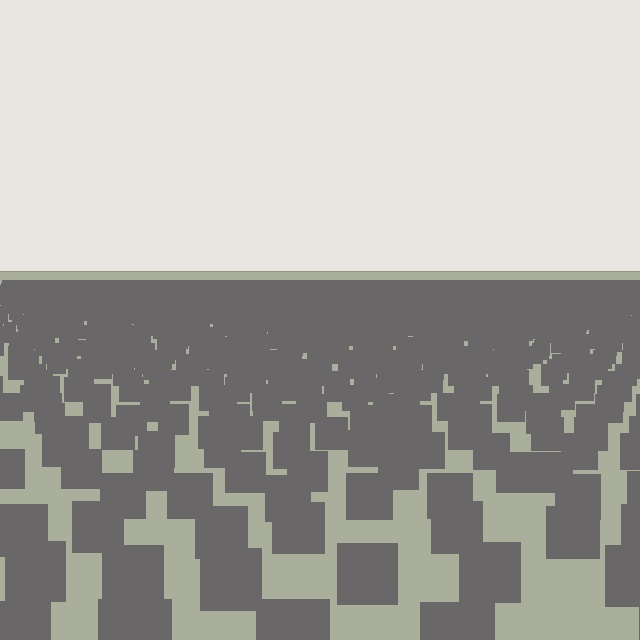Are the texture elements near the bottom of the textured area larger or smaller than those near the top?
Larger. Near the bottom, elements are closer to the viewer and appear at a bigger on-screen size.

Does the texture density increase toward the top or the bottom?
Density increases toward the top.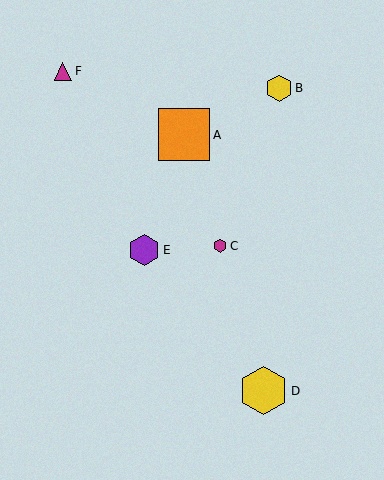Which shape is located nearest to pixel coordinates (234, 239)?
The magenta hexagon (labeled C) at (220, 246) is nearest to that location.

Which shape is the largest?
The orange square (labeled A) is the largest.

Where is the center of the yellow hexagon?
The center of the yellow hexagon is at (279, 88).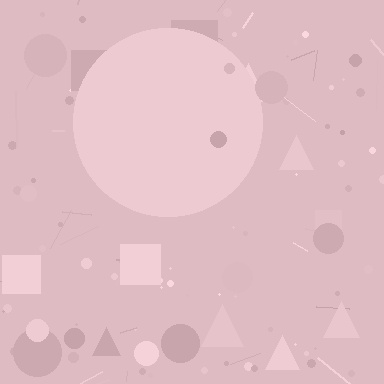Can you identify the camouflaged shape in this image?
The camouflaged shape is a circle.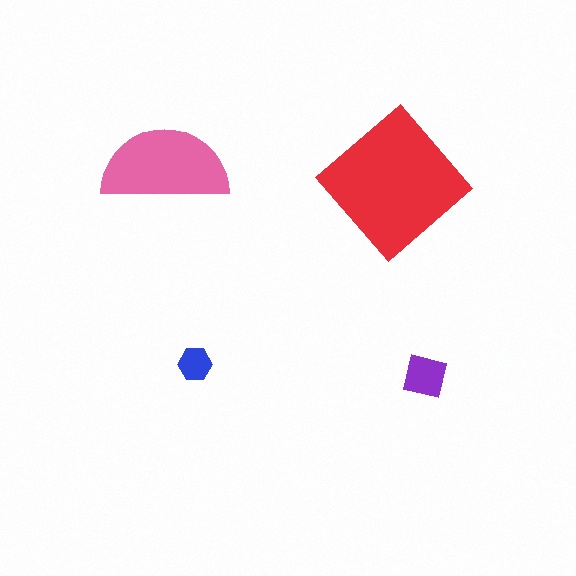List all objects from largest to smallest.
The red diamond, the pink semicircle, the purple square, the blue hexagon.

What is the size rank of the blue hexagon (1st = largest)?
4th.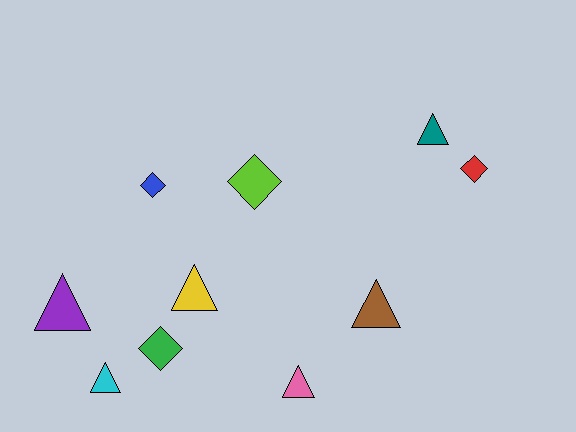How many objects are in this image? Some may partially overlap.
There are 10 objects.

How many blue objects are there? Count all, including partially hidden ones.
There is 1 blue object.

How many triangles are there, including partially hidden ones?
There are 6 triangles.